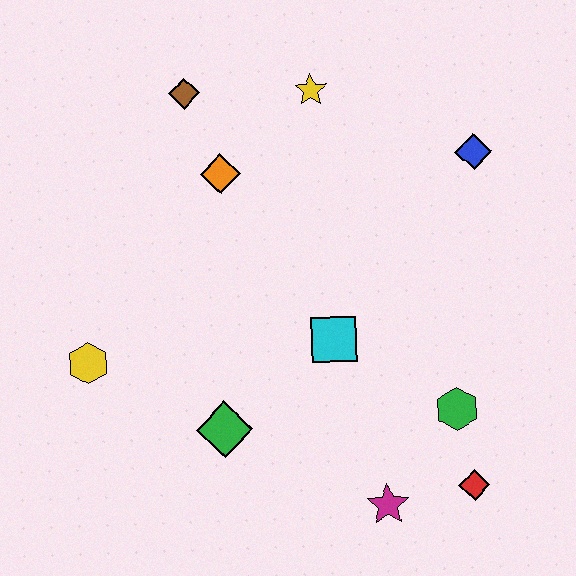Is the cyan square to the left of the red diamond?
Yes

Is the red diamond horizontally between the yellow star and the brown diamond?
No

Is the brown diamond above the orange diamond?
Yes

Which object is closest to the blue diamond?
The yellow star is closest to the blue diamond.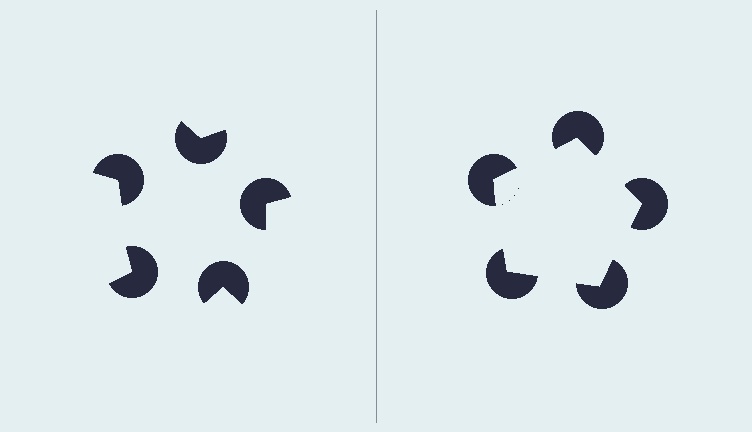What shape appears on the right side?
An illusory pentagon.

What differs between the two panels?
The pac-man discs are positioned identically on both sides; only the wedge orientations differ. On the right they align to a pentagon; on the left they are misaligned.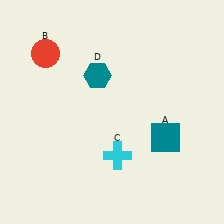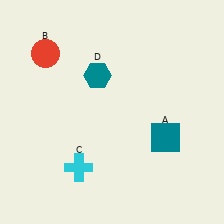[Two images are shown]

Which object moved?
The cyan cross (C) moved left.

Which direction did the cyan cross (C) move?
The cyan cross (C) moved left.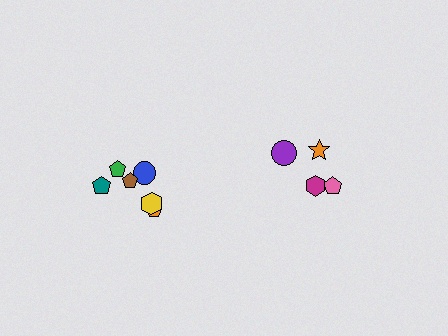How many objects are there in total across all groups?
There are 10 objects.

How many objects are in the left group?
There are 6 objects.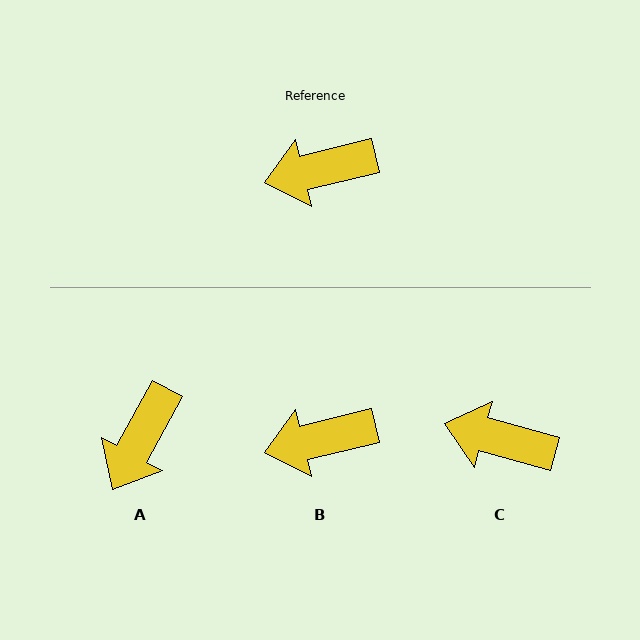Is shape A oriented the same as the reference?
No, it is off by about 48 degrees.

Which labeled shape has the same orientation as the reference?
B.